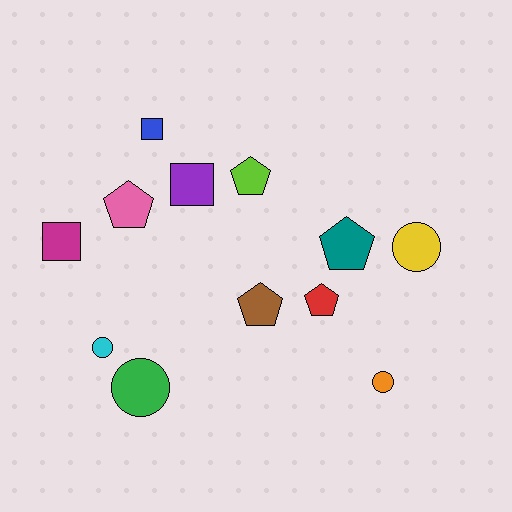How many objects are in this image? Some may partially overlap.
There are 12 objects.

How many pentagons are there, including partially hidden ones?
There are 5 pentagons.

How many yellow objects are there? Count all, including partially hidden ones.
There is 1 yellow object.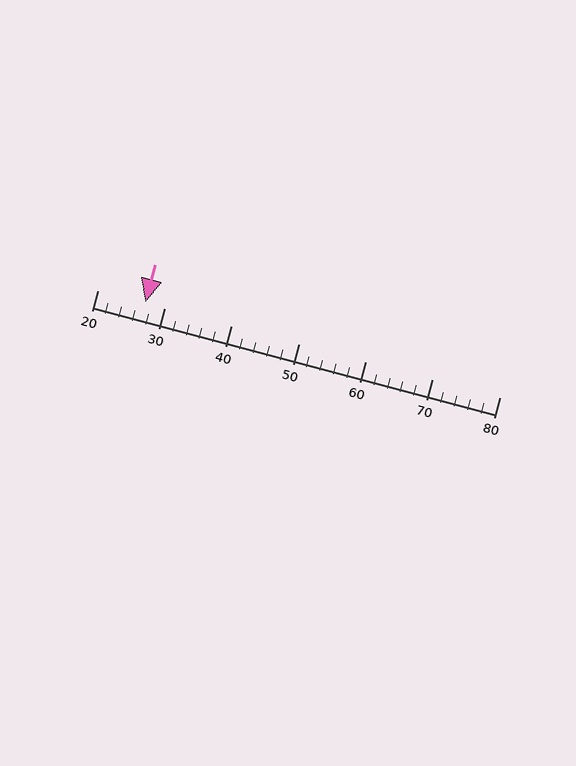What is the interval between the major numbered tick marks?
The major tick marks are spaced 10 units apart.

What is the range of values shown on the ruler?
The ruler shows values from 20 to 80.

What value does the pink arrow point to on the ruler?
The pink arrow points to approximately 27.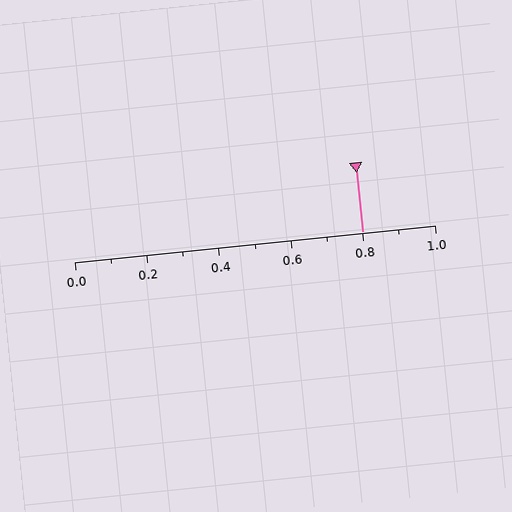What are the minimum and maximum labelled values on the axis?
The axis runs from 0.0 to 1.0.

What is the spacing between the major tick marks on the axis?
The major ticks are spaced 0.2 apart.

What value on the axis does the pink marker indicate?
The marker indicates approximately 0.8.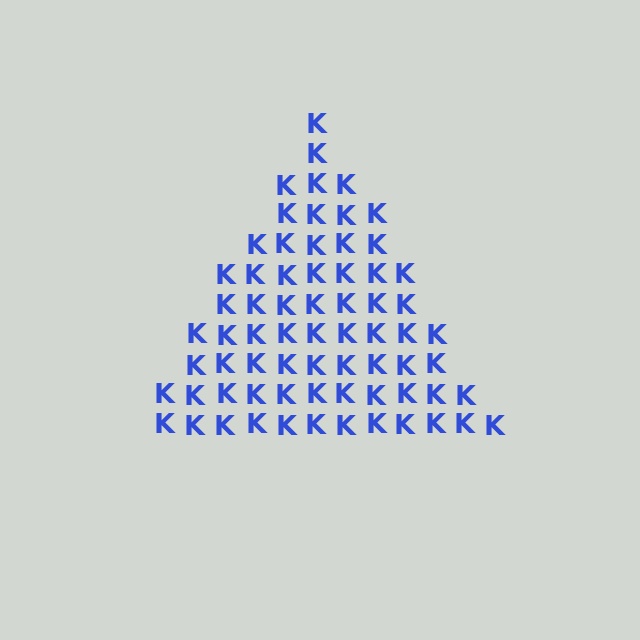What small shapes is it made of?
It is made of small letter K's.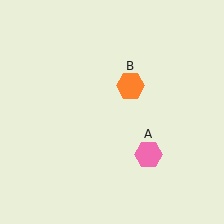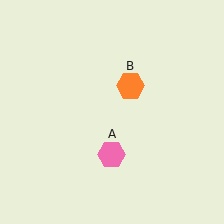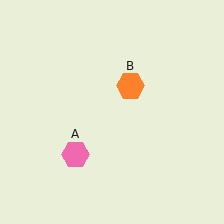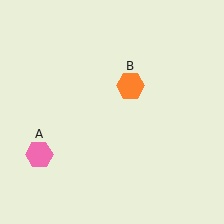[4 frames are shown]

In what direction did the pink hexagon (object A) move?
The pink hexagon (object A) moved left.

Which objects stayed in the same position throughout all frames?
Orange hexagon (object B) remained stationary.